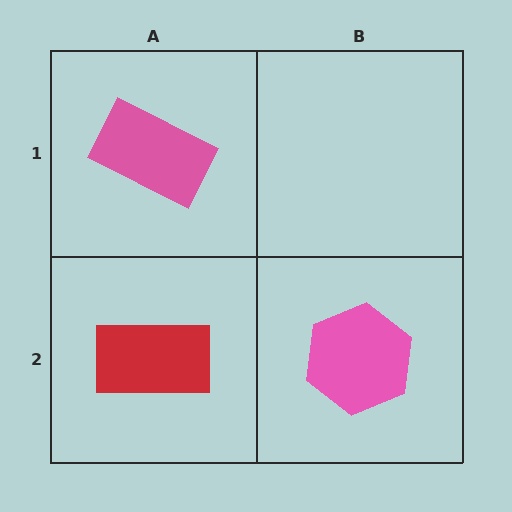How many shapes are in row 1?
1 shape.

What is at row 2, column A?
A red rectangle.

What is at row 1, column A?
A pink rectangle.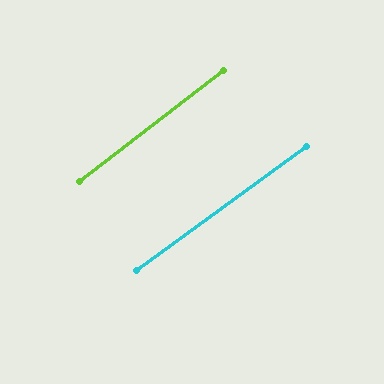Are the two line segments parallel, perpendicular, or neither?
Parallel — their directions differ by only 1.4°.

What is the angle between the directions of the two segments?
Approximately 1 degree.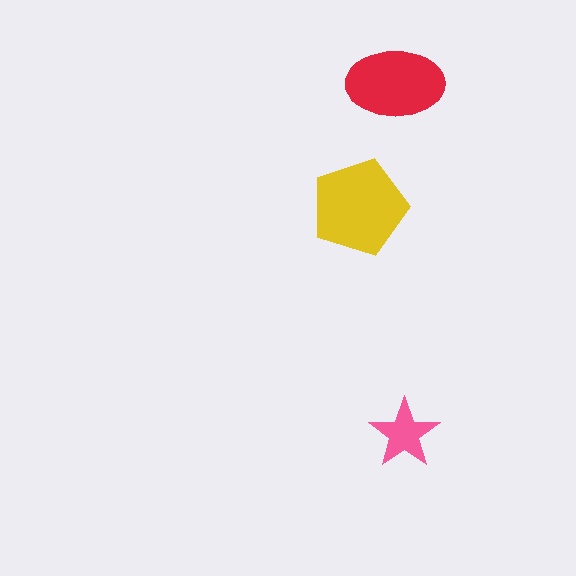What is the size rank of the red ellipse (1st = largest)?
2nd.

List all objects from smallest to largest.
The pink star, the red ellipse, the yellow pentagon.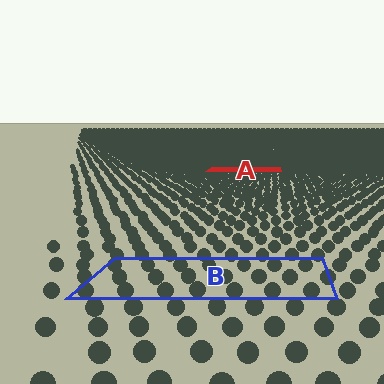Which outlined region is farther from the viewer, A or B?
Region A is farther from the viewer — the texture elements inside it appear smaller and more densely packed.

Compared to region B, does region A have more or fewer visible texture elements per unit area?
Region A has more texture elements per unit area — they are packed more densely because it is farther away.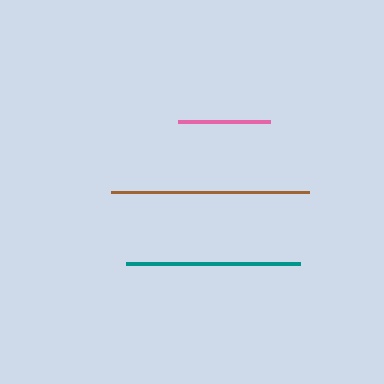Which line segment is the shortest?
The pink line is the shortest at approximately 92 pixels.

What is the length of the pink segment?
The pink segment is approximately 92 pixels long.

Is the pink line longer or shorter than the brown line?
The brown line is longer than the pink line.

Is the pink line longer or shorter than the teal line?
The teal line is longer than the pink line.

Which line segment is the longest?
The brown line is the longest at approximately 198 pixels.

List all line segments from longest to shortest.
From longest to shortest: brown, teal, pink.